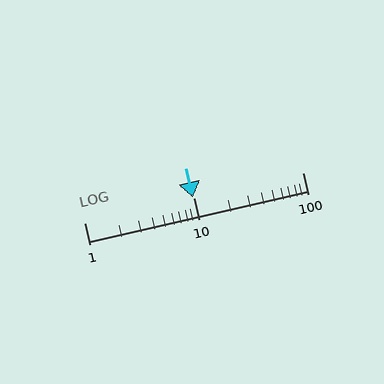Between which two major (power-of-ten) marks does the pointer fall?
The pointer is between 1 and 10.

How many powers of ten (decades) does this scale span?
The scale spans 2 decades, from 1 to 100.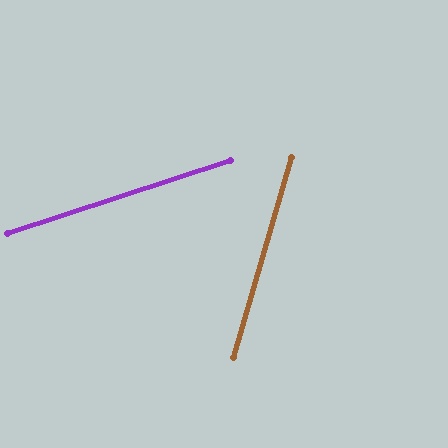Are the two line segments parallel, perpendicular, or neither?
Neither parallel nor perpendicular — they differ by about 56°.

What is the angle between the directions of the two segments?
Approximately 56 degrees.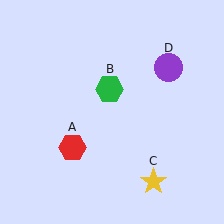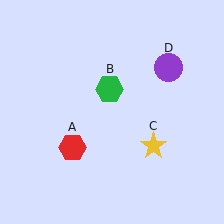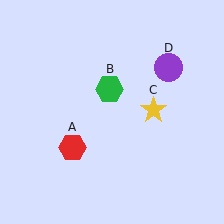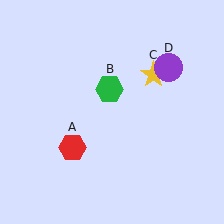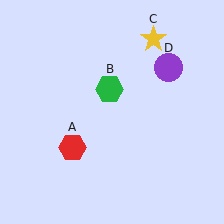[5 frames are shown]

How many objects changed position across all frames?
1 object changed position: yellow star (object C).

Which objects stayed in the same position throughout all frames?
Red hexagon (object A) and green hexagon (object B) and purple circle (object D) remained stationary.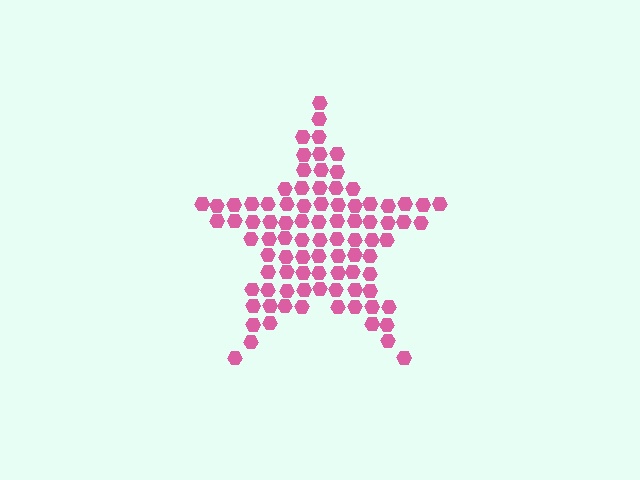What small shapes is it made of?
It is made of small hexagons.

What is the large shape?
The large shape is a star.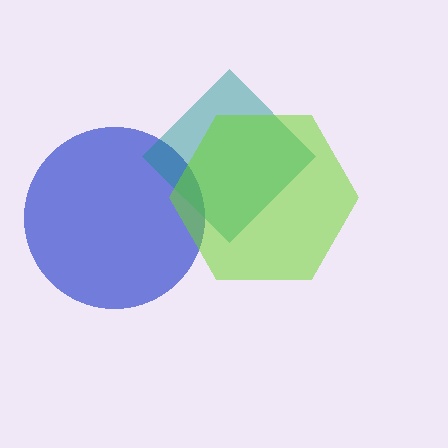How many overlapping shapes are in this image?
There are 3 overlapping shapes in the image.